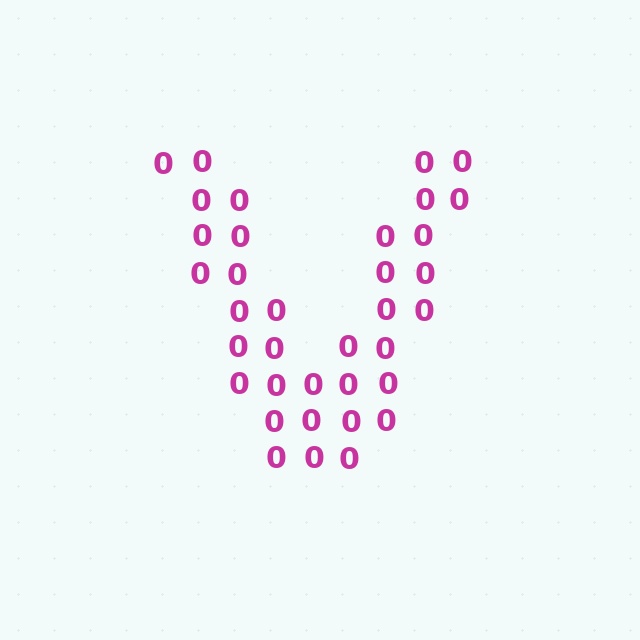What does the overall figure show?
The overall figure shows the letter V.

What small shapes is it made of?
It is made of small digit 0's.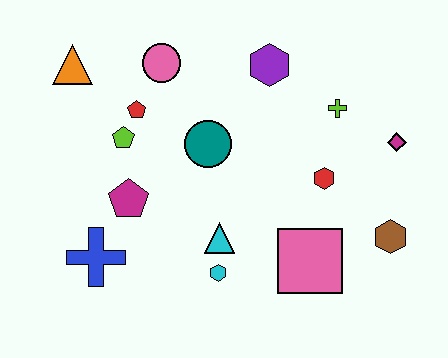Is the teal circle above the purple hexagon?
No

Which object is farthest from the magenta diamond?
The orange triangle is farthest from the magenta diamond.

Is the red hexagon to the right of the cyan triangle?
Yes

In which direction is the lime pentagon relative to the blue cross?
The lime pentagon is above the blue cross.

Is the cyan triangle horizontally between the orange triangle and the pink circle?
No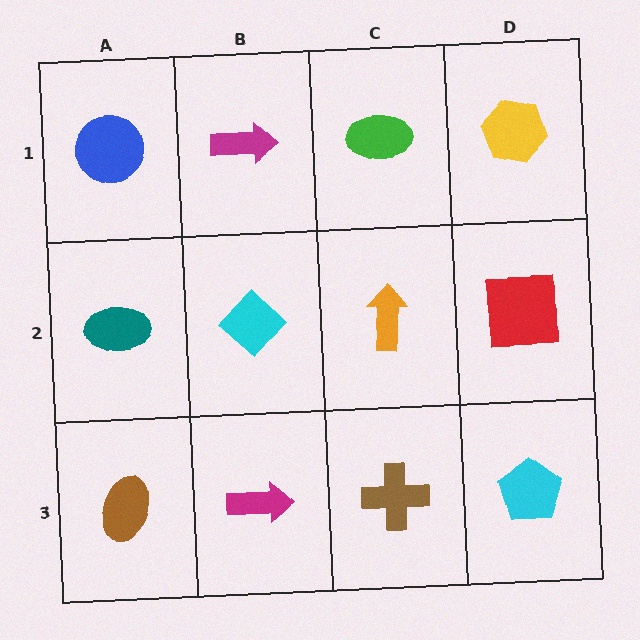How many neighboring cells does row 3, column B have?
3.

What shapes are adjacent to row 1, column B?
A cyan diamond (row 2, column B), a blue circle (row 1, column A), a green ellipse (row 1, column C).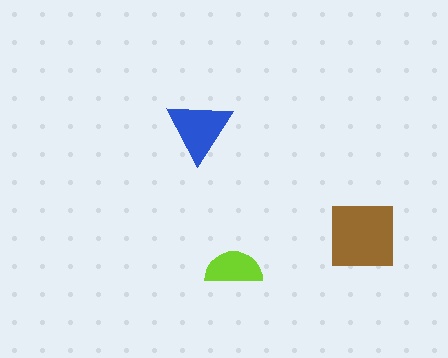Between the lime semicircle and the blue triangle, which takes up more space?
The blue triangle.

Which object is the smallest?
The lime semicircle.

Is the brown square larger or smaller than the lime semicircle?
Larger.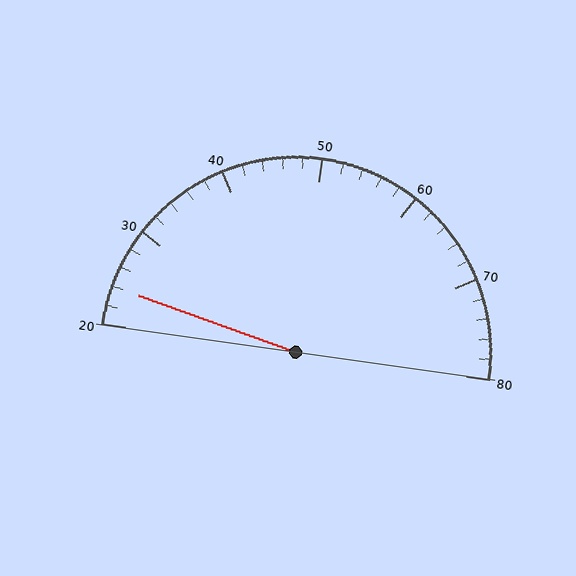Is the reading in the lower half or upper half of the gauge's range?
The reading is in the lower half of the range (20 to 80).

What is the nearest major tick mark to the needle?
The nearest major tick mark is 20.